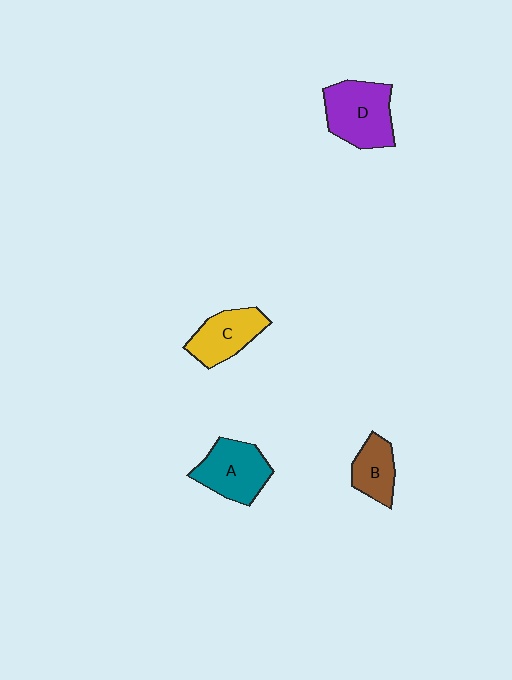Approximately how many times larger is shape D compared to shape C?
Approximately 1.3 times.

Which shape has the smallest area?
Shape B (brown).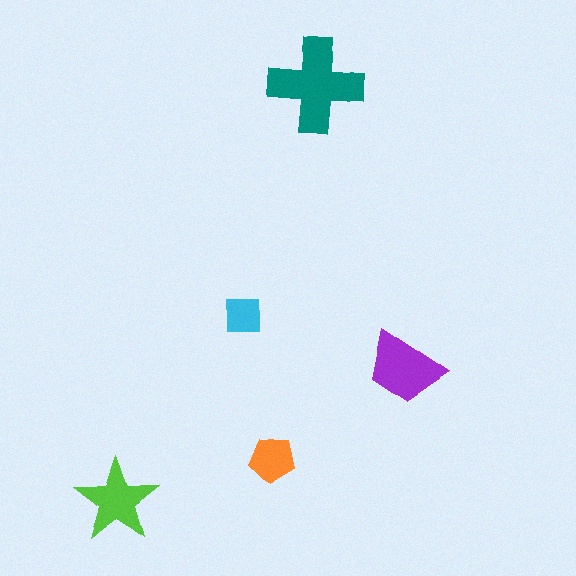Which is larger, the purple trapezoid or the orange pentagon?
The purple trapezoid.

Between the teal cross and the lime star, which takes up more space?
The teal cross.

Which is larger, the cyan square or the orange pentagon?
The orange pentagon.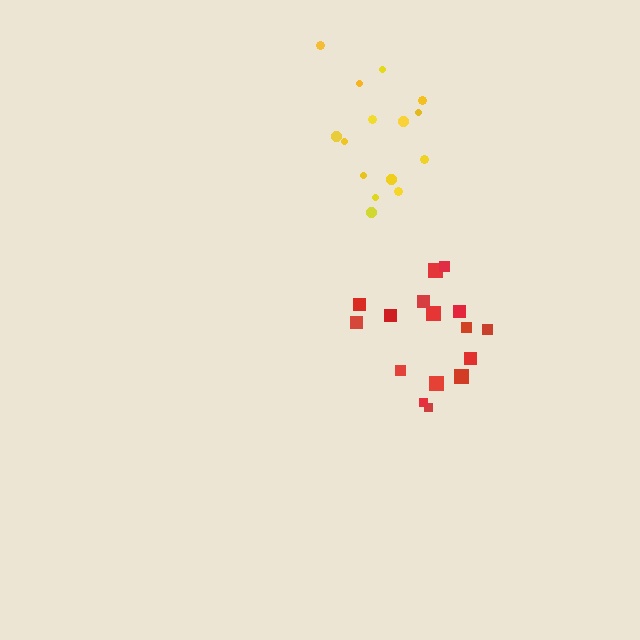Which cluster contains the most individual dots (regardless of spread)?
Red (16).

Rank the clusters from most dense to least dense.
yellow, red.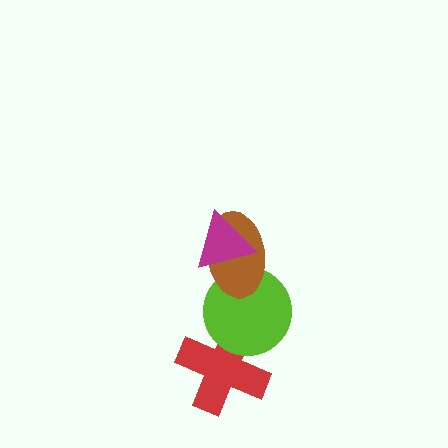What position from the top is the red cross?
The red cross is 4th from the top.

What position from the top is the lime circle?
The lime circle is 3rd from the top.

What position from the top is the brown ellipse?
The brown ellipse is 2nd from the top.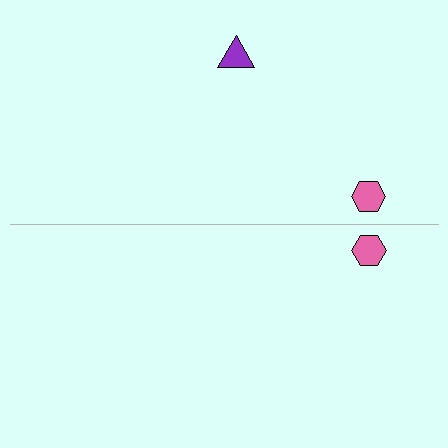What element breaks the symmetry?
A purple triangle is missing from the bottom side.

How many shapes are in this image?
There are 3 shapes in this image.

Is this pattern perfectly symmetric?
No, the pattern is not perfectly symmetric. A purple triangle is missing from the bottom side.